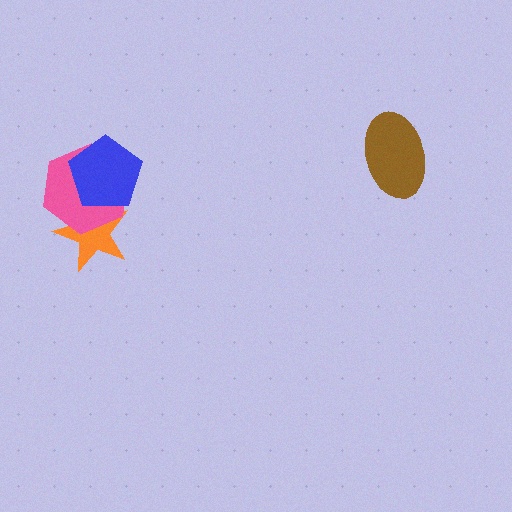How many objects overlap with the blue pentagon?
2 objects overlap with the blue pentagon.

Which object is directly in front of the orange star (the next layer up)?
The pink hexagon is directly in front of the orange star.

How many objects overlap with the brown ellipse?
0 objects overlap with the brown ellipse.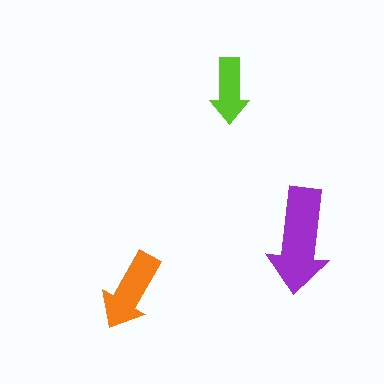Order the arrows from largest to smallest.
the purple one, the orange one, the lime one.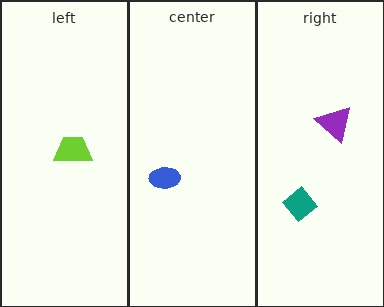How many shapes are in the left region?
1.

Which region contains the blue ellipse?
The center region.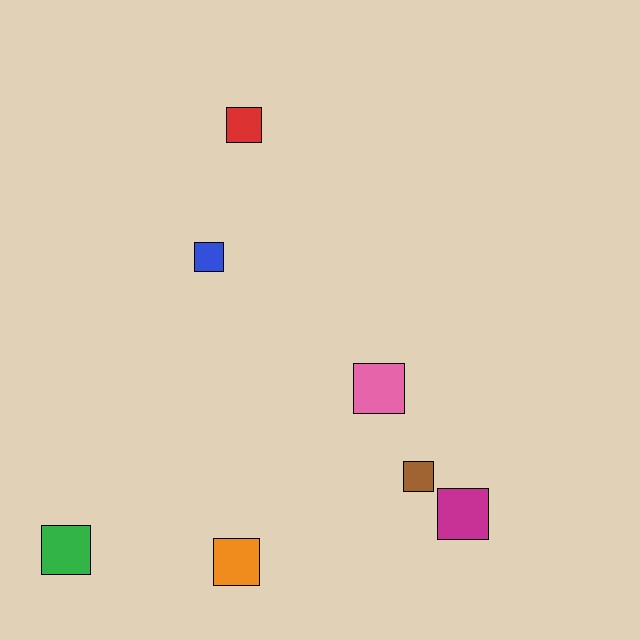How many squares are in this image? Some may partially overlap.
There are 7 squares.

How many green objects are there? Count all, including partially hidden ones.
There is 1 green object.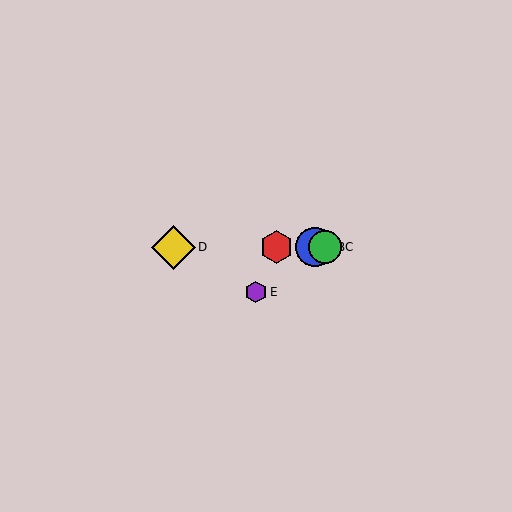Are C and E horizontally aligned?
No, C is at y≈247 and E is at y≈292.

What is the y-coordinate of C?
Object C is at y≈247.